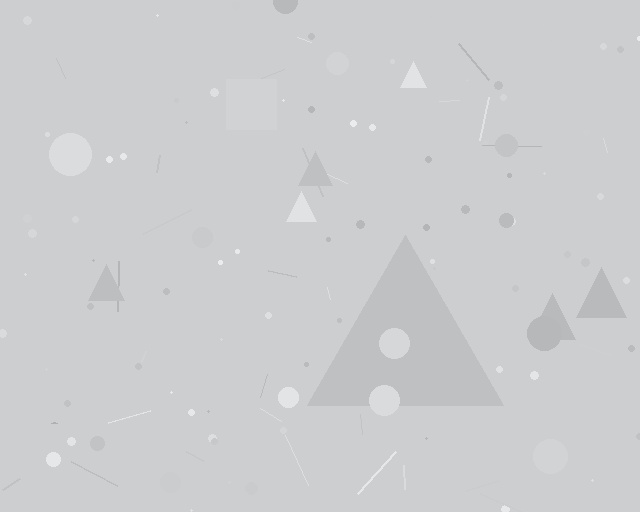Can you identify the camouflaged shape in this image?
The camouflaged shape is a triangle.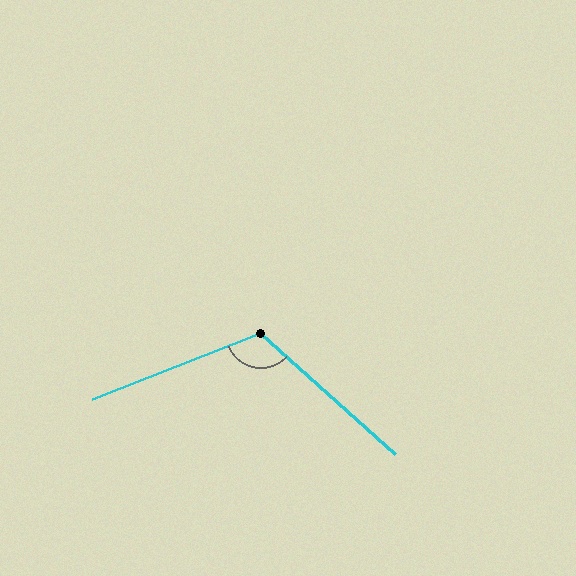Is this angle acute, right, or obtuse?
It is obtuse.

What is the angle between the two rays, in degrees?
Approximately 116 degrees.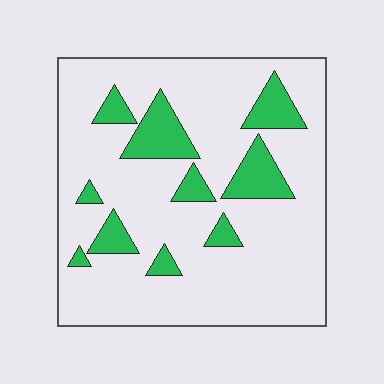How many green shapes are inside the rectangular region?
10.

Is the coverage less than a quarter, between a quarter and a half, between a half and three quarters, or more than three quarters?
Less than a quarter.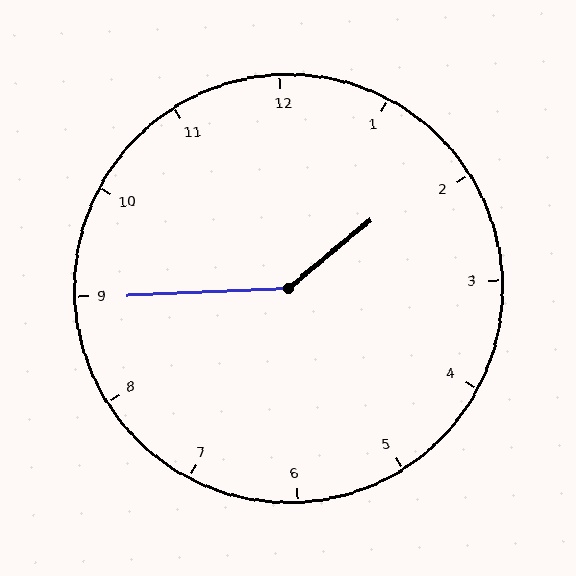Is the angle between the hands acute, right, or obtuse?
It is obtuse.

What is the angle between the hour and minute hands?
Approximately 142 degrees.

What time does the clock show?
1:45.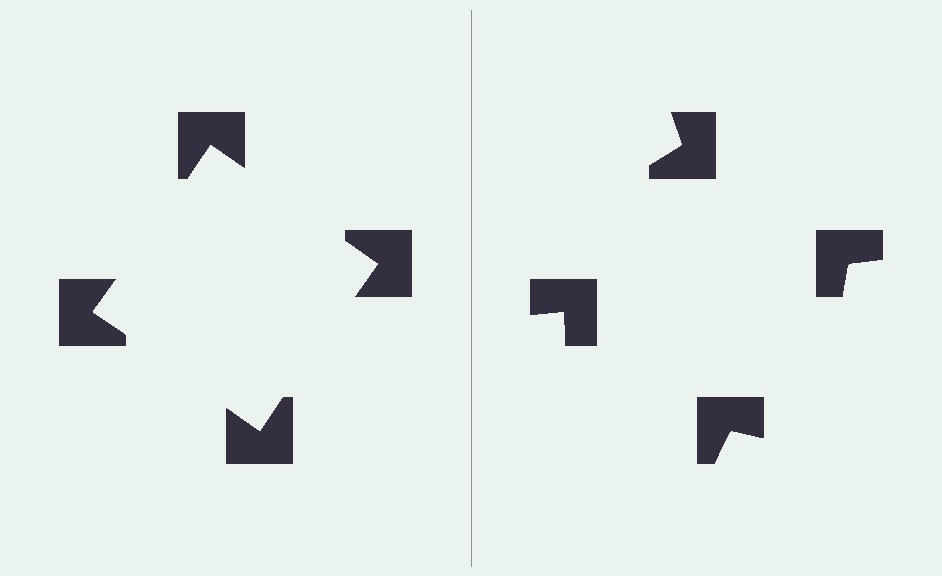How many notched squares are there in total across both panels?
8 — 4 on each side.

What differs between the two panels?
The notched squares are positioned identically on both sides; only the wedge orientations differ. On the left they align to a square; on the right they are misaligned.